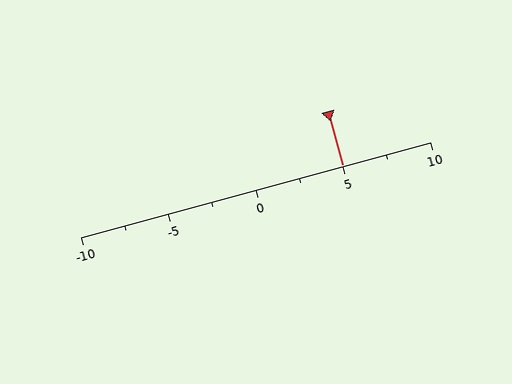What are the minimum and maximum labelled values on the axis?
The axis runs from -10 to 10.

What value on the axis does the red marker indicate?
The marker indicates approximately 5.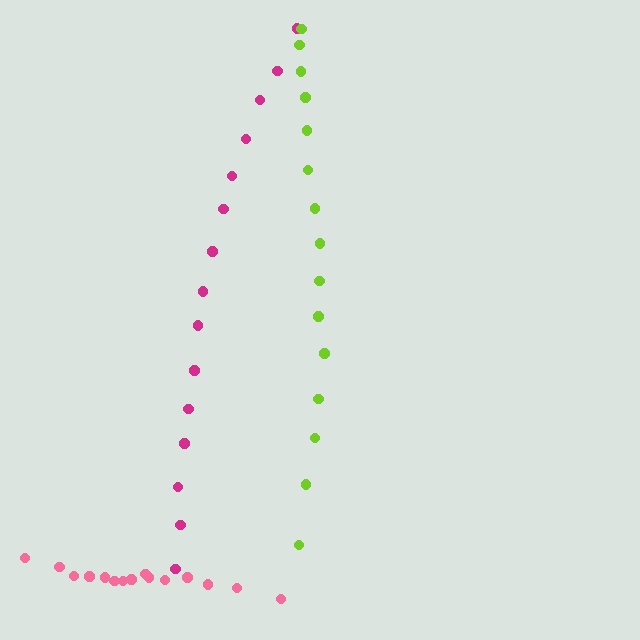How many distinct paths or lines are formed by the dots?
There are 3 distinct paths.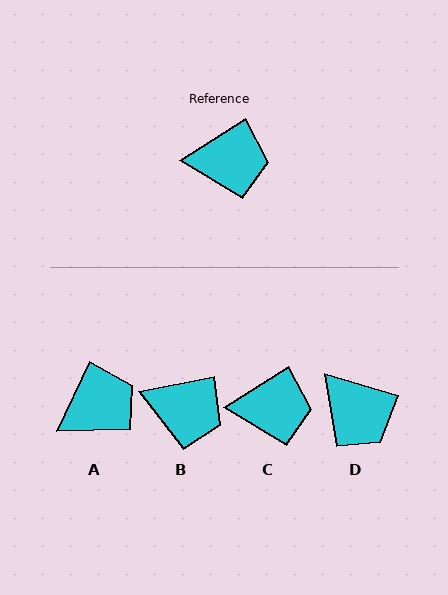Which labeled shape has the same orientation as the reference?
C.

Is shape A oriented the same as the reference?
No, it is off by about 33 degrees.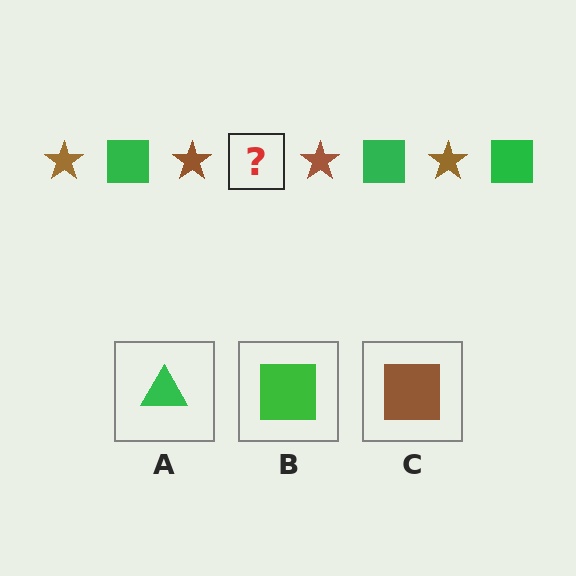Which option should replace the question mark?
Option B.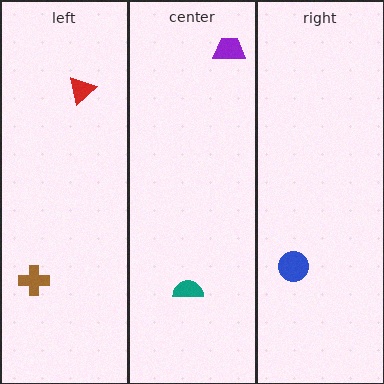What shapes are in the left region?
The red triangle, the brown cross.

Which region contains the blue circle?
The right region.